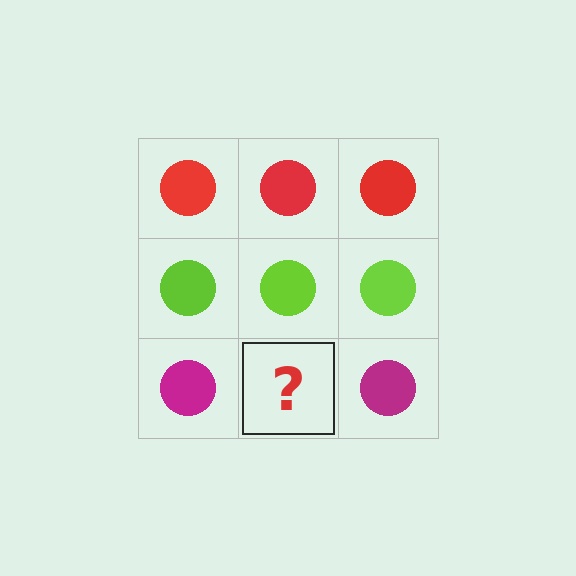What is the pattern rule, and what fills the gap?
The rule is that each row has a consistent color. The gap should be filled with a magenta circle.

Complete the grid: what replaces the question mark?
The question mark should be replaced with a magenta circle.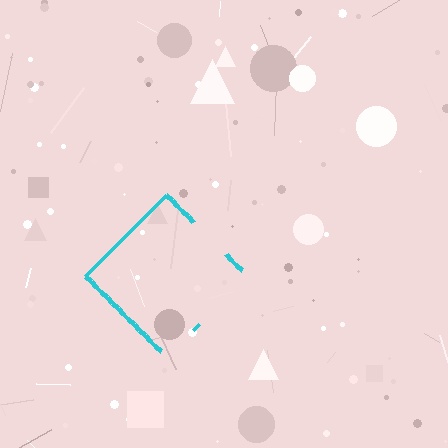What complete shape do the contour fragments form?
The contour fragments form a diamond.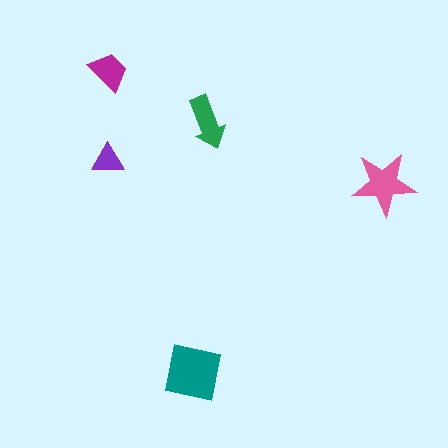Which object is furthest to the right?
The pink star is rightmost.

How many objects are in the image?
There are 5 objects in the image.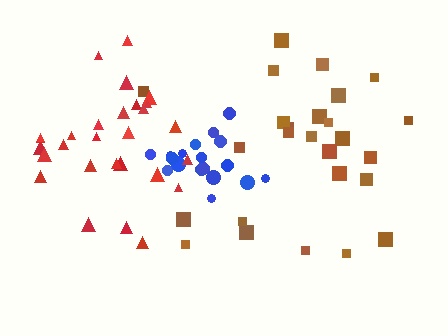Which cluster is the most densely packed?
Blue.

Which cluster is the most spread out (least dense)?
Brown.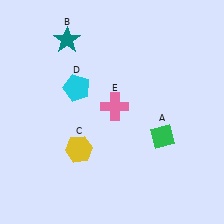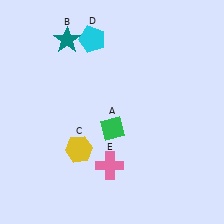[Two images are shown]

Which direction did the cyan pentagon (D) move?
The cyan pentagon (D) moved up.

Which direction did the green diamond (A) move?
The green diamond (A) moved left.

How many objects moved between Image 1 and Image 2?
3 objects moved between the two images.